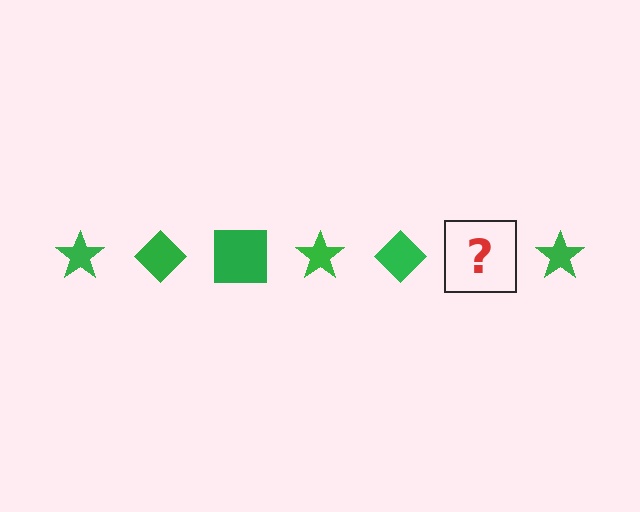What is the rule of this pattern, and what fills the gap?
The rule is that the pattern cycles through star, diamond, square shapes in green. The gap should be filled with a green square.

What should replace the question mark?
The question mark should be replaced with a green square.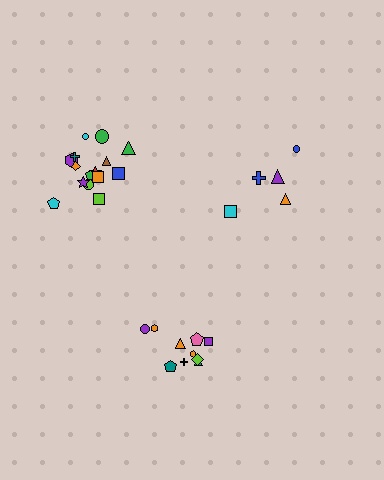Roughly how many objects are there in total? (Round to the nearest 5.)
Roughly 30 objects in total.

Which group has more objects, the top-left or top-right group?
The top-left group.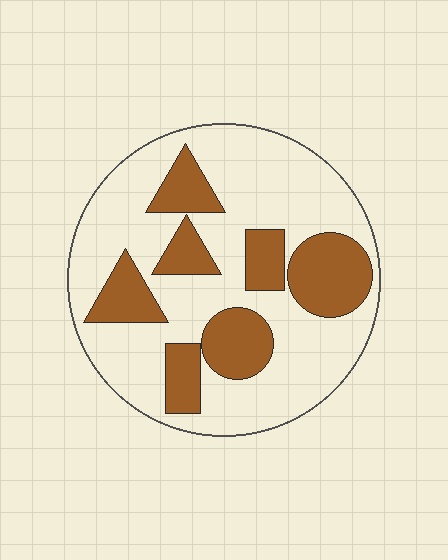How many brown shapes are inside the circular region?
7.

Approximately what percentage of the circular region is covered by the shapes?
Approximately 30%.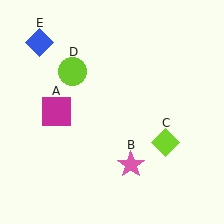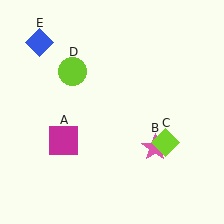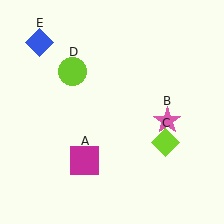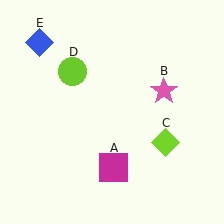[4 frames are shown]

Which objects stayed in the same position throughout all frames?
Lime diamond (object C) and lime circle (object D) and blue diamond (object E) remained stationary.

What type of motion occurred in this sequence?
The magenta square (object A), pink star (object B) rotated counterclockwise around the center of the scene.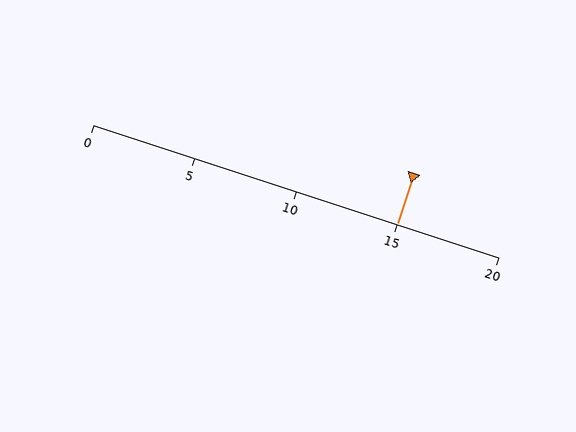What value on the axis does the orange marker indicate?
The marker indicates approximately 15.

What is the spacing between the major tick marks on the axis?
The major ticks are spaced 5 apart.